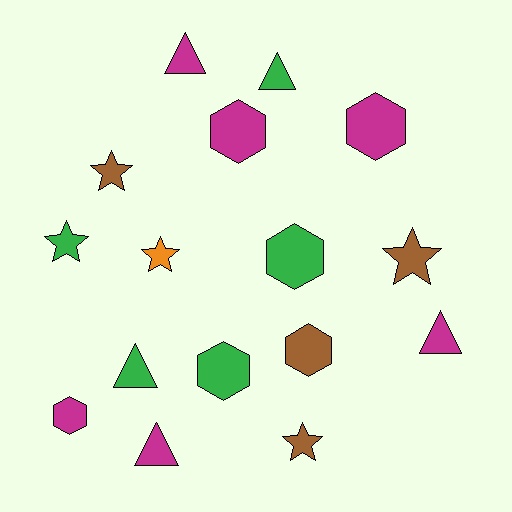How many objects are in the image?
There are 16 objects.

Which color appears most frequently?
Magenta, with 6 objects.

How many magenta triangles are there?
There are 3 magenta triangles.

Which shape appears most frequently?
Hexagon, with 6 objects.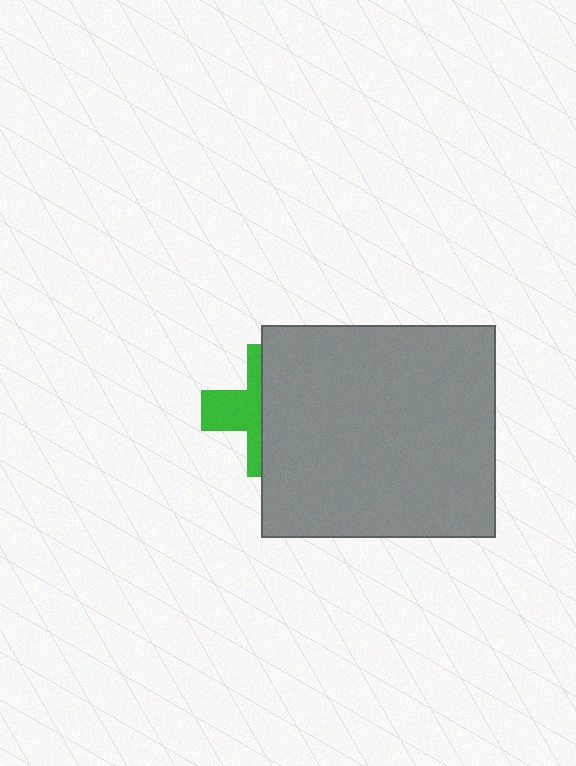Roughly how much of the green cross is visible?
A small part of it is visible (roughly 41%).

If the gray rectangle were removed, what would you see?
You would see the complete green cross.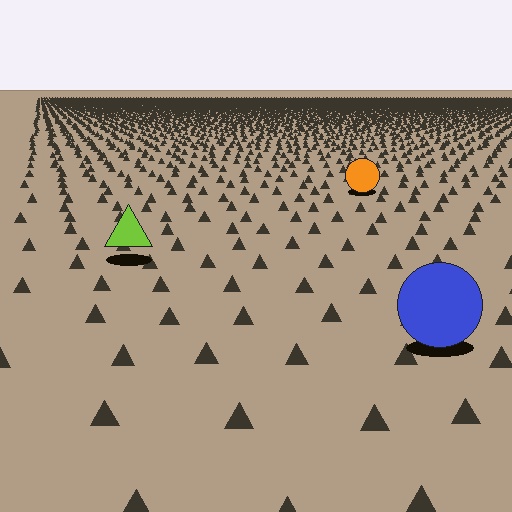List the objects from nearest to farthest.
From nearest to farthest: the blue circle, the lime triangle, the orange circle.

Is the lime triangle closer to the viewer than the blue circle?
No. The blue circle is closer — you can tell from the texture gradient: the ground texture is coarser near it.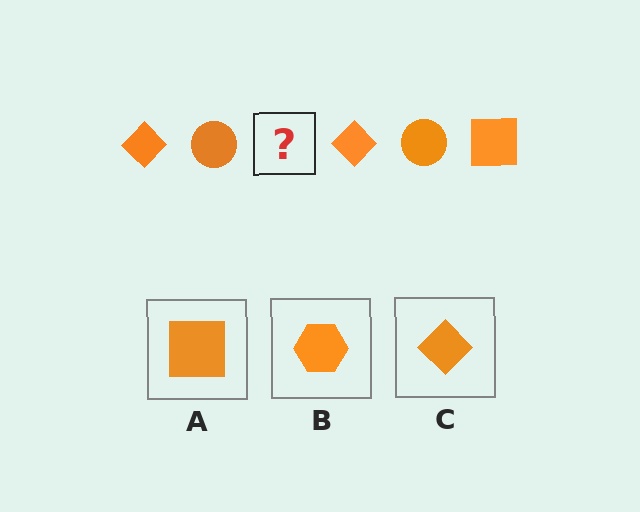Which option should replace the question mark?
Option A.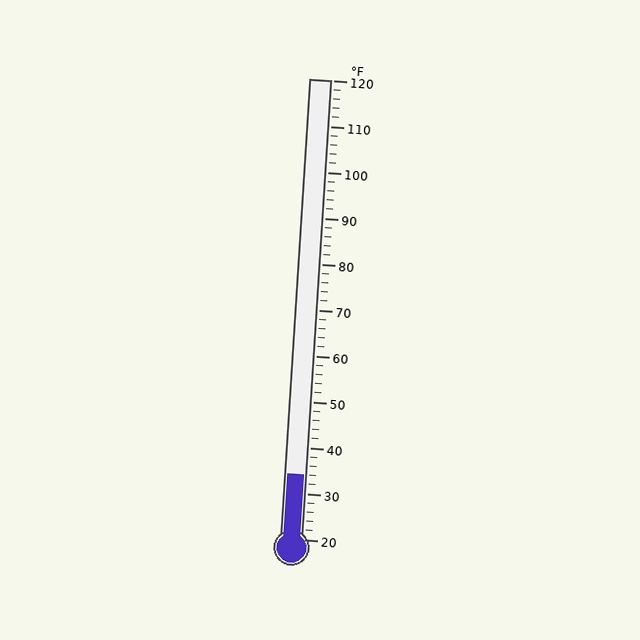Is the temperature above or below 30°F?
The temperature is above 30°F.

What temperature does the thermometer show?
The thermometer shows approximately 34°F.